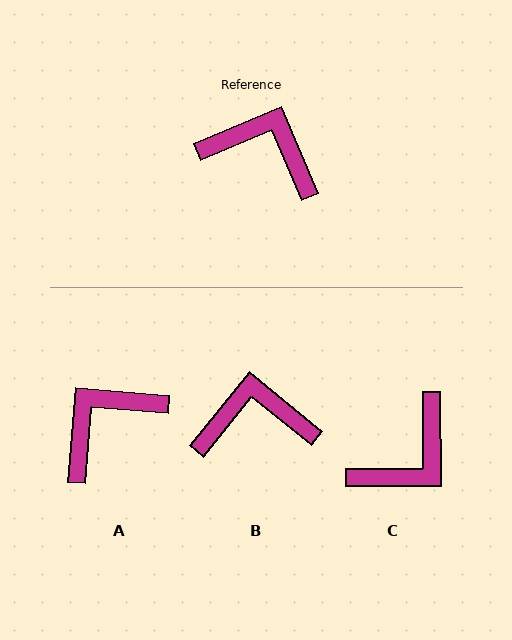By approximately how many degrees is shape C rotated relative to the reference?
Approximately 113 degrees clockwise.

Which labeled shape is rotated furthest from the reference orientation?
C, about 113 degrees away.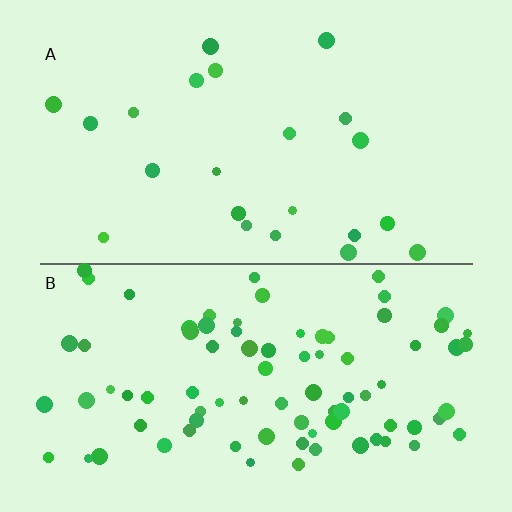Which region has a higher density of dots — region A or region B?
B (the bottom).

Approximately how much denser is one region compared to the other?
Approximately 3.8× — region B over region A.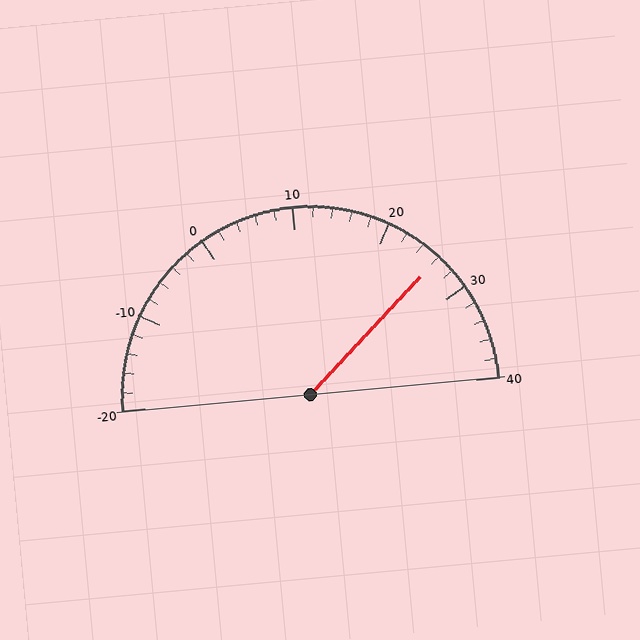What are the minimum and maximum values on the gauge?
The gauge ranges from -20 to 40.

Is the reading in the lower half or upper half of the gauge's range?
The reading is in the upper half of the range (-20 to 40).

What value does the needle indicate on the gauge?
The needle indicates approximately 26.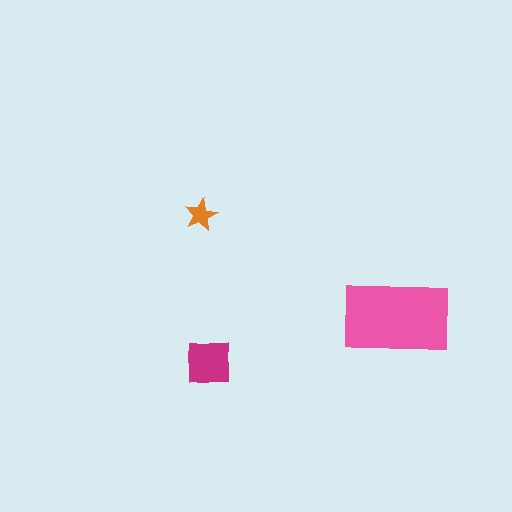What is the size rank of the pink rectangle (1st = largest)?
1st.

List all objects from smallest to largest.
The orange star, the magenta square, the pink rectangle.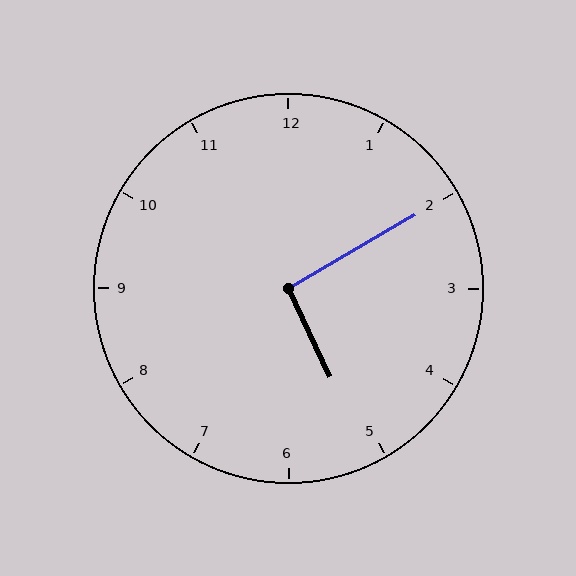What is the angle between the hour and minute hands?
Approximately 95 degrees.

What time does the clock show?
5:10.